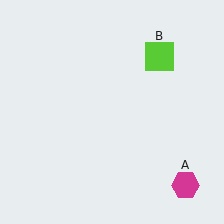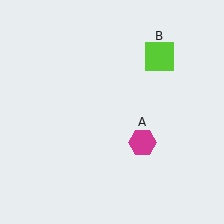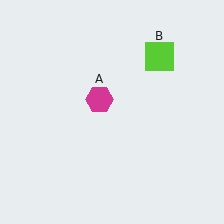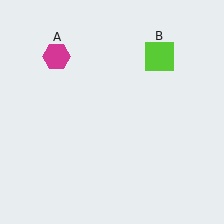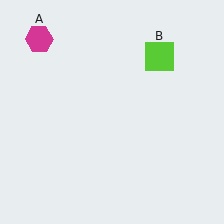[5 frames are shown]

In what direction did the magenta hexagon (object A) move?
The magenta hexagon (object A) moved up and to the left.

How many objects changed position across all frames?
1 object changed position: magenta hexagon (object A).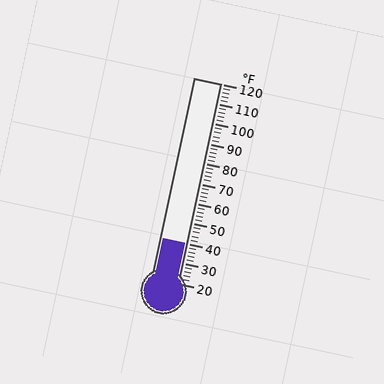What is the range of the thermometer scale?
The thermometer scale ranges from 20°F to 120°F.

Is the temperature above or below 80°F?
The temperature is below 80°F.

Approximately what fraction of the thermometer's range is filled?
The thermometer is filled to approximately 20% of its range.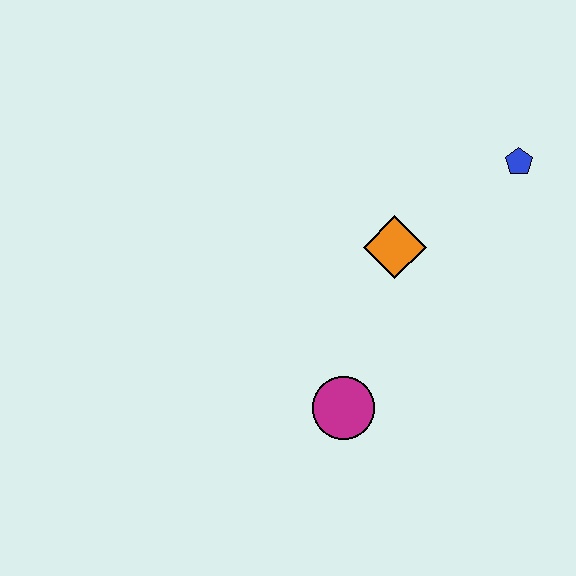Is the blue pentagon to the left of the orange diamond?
No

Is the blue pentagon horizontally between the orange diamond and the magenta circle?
No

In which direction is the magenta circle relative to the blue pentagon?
The magenta circle is below the blue pentagon.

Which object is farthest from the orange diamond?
The magenta circle is farthest from the orange diamond.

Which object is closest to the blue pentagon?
The orange diamond is closest to the blue pentagon.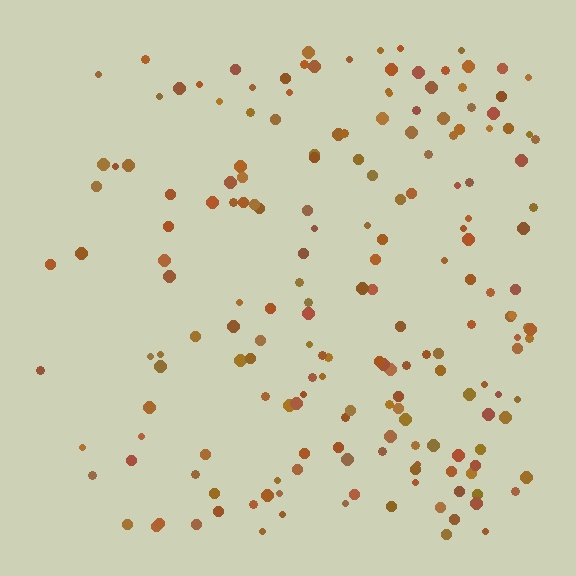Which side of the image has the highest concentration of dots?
The right.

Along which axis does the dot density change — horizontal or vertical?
Horizontal.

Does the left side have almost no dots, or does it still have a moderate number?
Still a moderate number, just noticeably fewer than the right.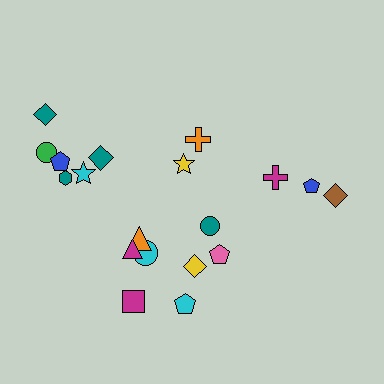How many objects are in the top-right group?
There are 4 objects.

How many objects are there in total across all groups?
There are 19 objects.